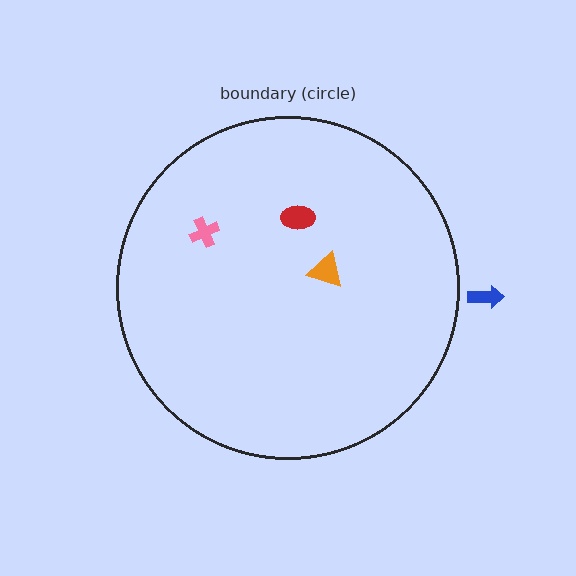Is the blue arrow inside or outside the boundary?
Outside.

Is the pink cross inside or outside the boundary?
Inside.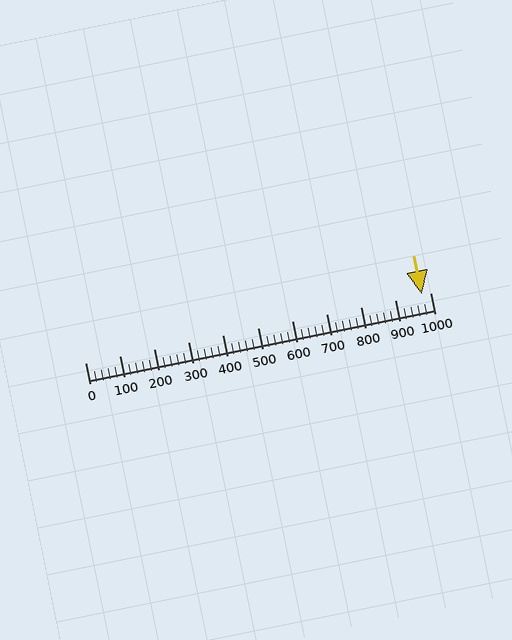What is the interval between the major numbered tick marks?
The major tick marks are spaced 100 units apart.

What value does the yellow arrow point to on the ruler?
The yellow arrow points to approximately 975.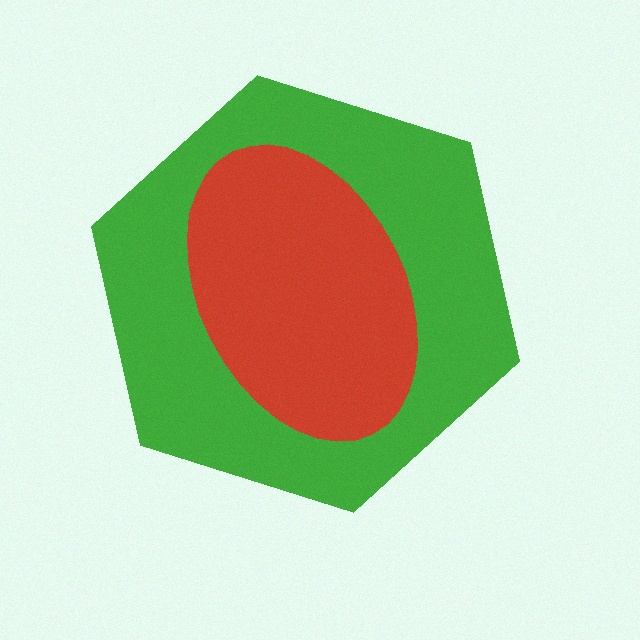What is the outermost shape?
The green hexagon.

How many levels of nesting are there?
2.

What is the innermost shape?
The red ellipse.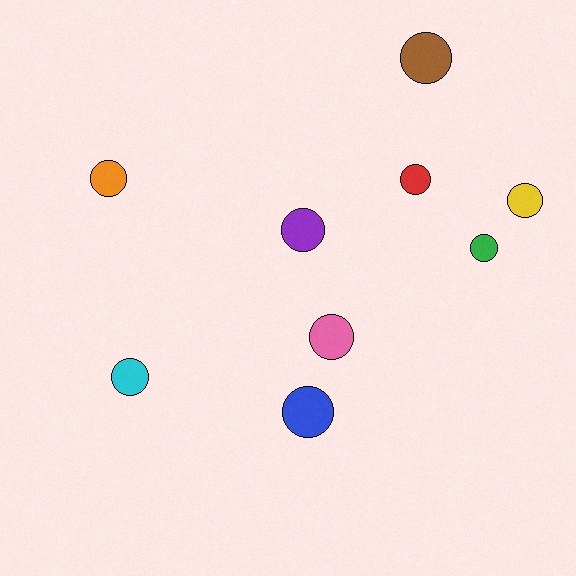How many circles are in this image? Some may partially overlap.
There are 9 circles.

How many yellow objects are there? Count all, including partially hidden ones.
There is 1 yellow object.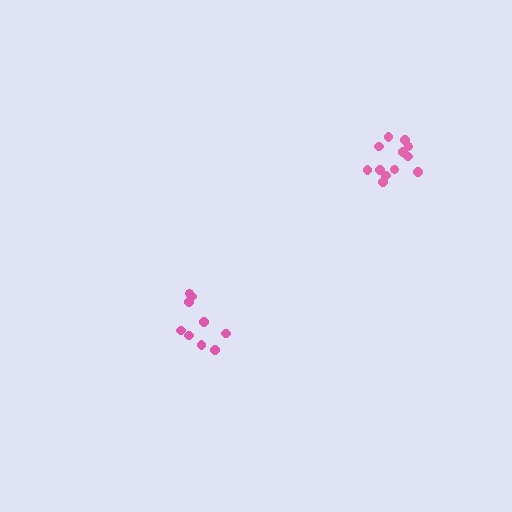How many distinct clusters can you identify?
There are 2 distinct clusters.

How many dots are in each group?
Group 1: 12 dots, Group 2: 9 dots (21 total).